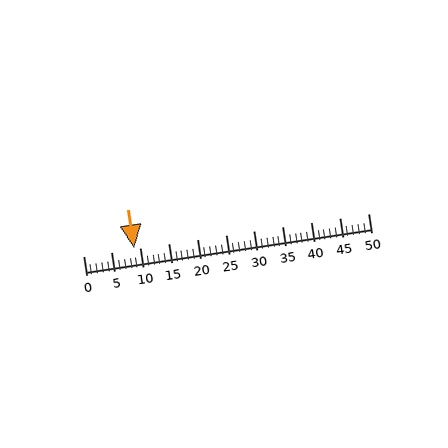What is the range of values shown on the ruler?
The ruler shows values from 0 to 50.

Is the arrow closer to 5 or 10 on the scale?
The arrow is closer to 10.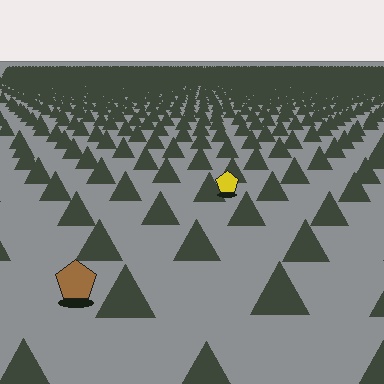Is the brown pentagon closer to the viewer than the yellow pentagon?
Yes. The brown pentagon is closer — you can tell from the texture gradient: the ground texture is coarser near it.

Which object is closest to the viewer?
The brown pentagon is closest. The texture marks near it are larger and more spread out.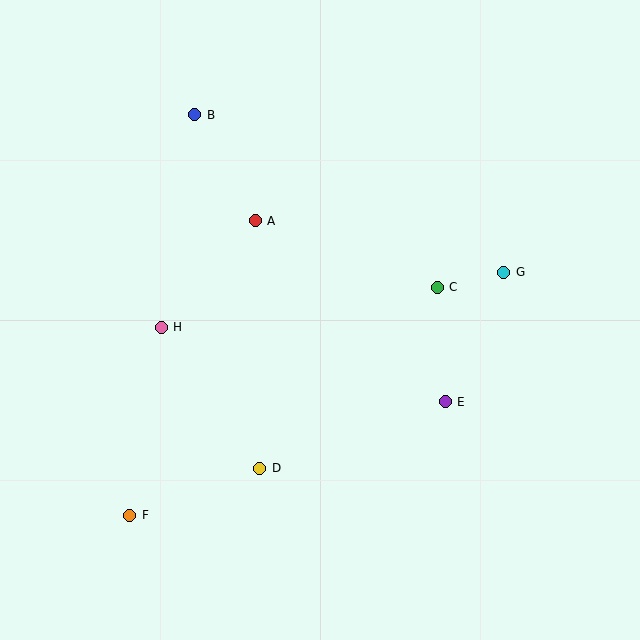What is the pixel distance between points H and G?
The distance between H and G is 347 pixels.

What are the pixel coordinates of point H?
Point H is at (161, 328).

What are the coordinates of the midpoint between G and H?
The midpoint between G and H is at (333, 300).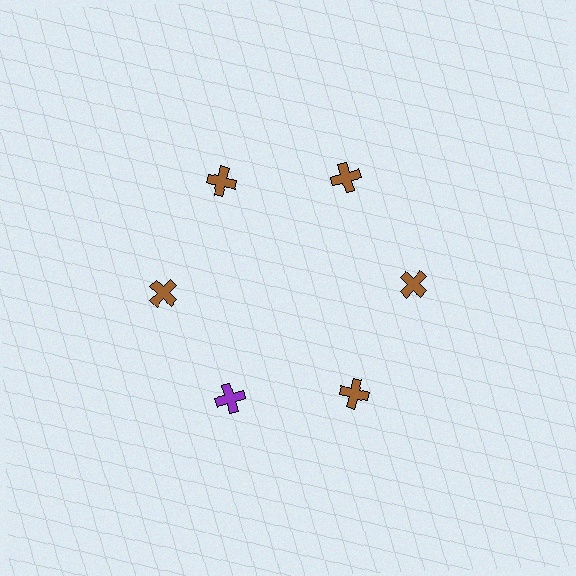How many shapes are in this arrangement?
There are 6 shapes arranged in a ring pattern.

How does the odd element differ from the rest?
It has a different color: purple instead of brown.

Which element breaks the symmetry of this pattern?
The purple cross at roughly the 7 o'clock position breaks the symmetry. All other shapes are brown crosses.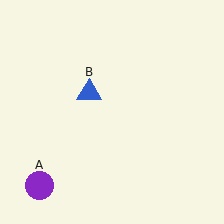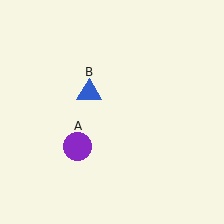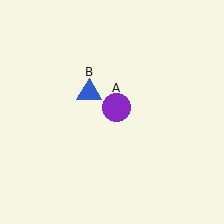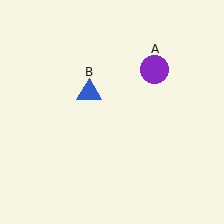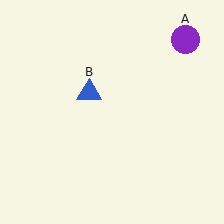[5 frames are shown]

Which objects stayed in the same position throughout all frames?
Blue triangle (object B) remained stationary.